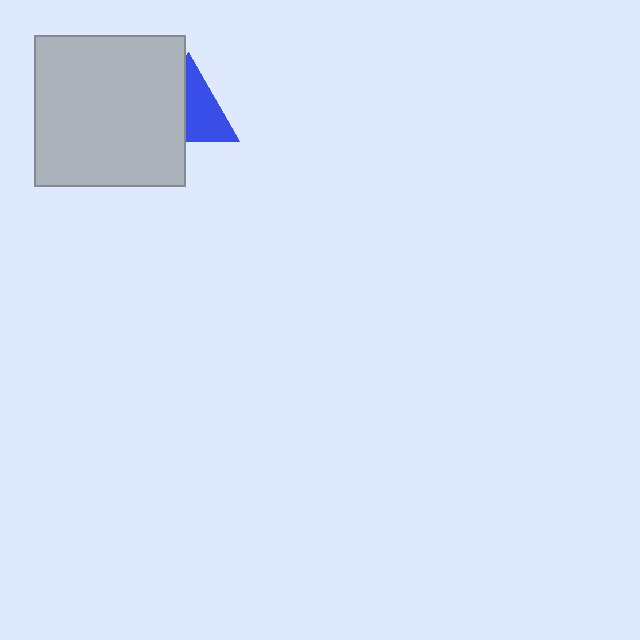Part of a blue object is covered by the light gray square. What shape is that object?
It is a triangle.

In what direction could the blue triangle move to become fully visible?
The blue triangle could move right. That would shift it out from behind the light gray square entirely.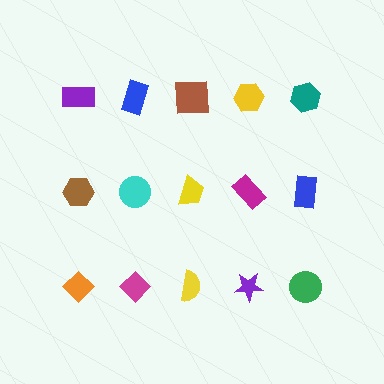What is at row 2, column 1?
A brown hexagon.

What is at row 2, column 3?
A yellow trapezoid.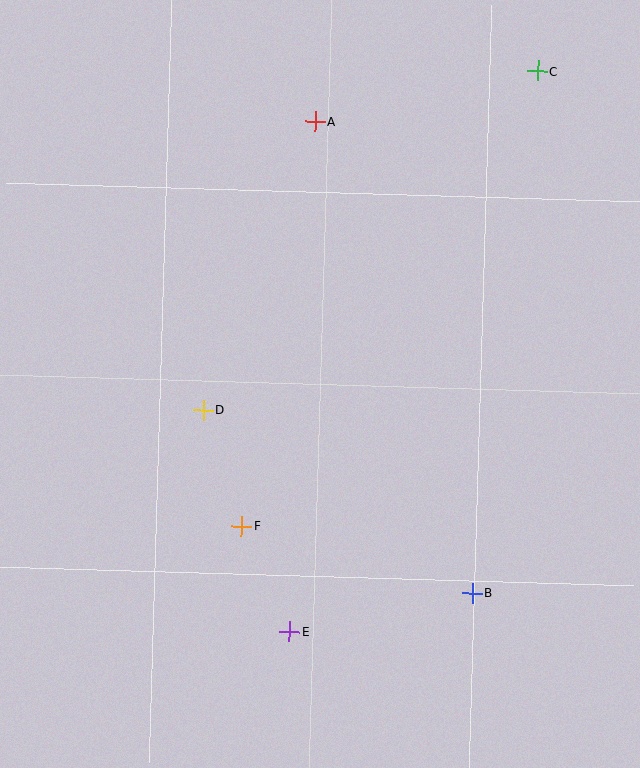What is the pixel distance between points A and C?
The distance between A and C is 228 pixels.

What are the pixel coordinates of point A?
Point A is at (315, 121).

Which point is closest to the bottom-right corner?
Point B is closest to the bottom-right corner.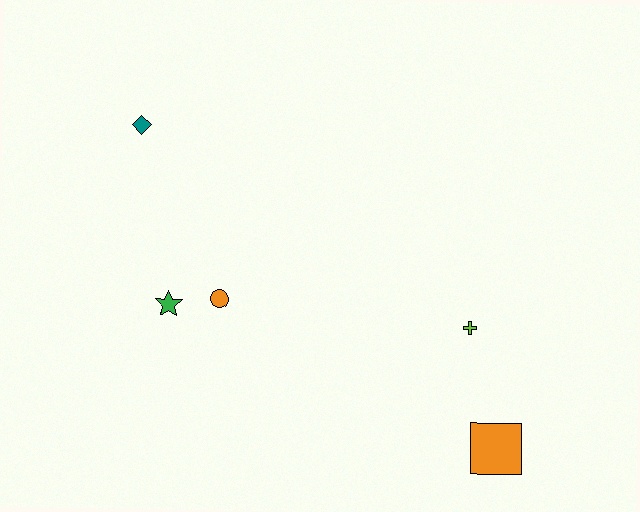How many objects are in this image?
There are 5 objects.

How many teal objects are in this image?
There is 1 teal object.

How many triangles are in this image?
There are no triangles.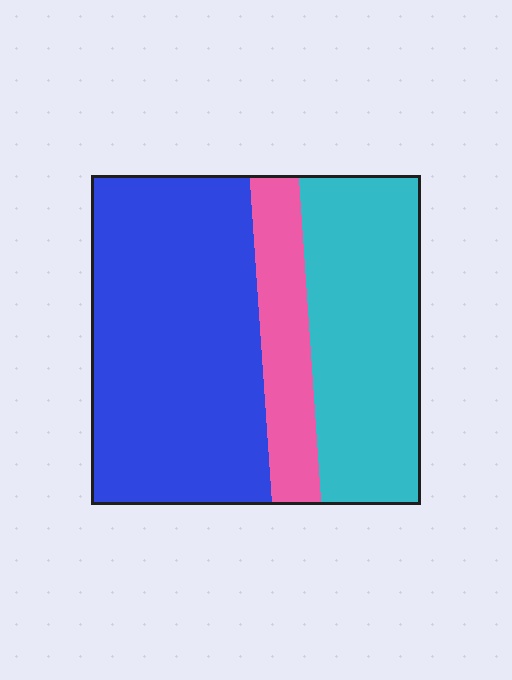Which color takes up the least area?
Pink, at roughly 15%.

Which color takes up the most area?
Blue, at roughly 50%.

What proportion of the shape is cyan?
Cyan covers around 35% of the shape.